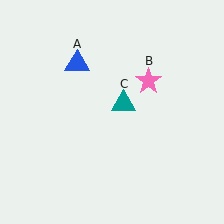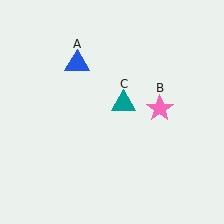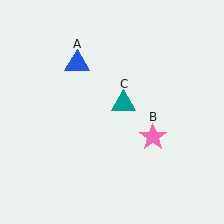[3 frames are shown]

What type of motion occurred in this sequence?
The pink star (object B) rotated clockwise around the center of the scene.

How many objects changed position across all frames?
1 object changed position: pink star (object B).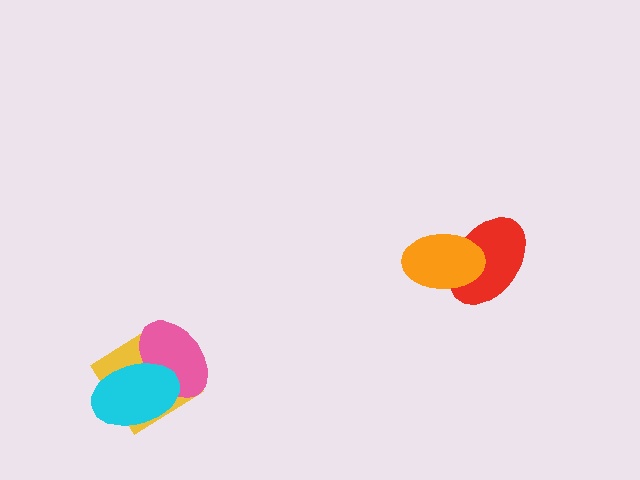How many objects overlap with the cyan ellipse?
2 objects overlap with the cyan ellipse.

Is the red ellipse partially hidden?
Yes, it is partially covered by another shape.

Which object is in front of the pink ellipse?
The cyan ellipse is in front of the pink ellipse.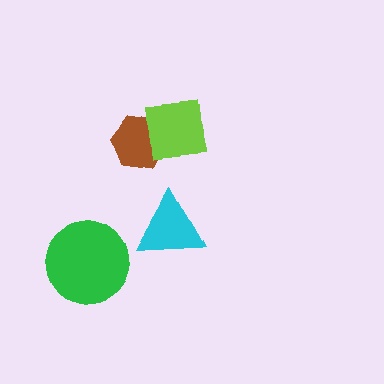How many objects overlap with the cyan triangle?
0 objects overlap with the cyan triangle.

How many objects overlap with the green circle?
0 objects overlap with the green circle.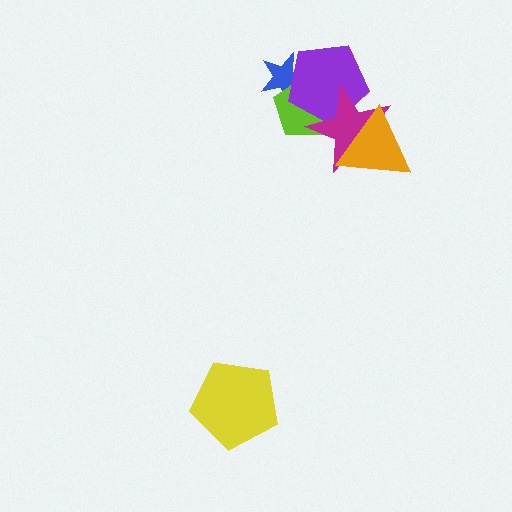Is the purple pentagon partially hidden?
Yes, it is partially covered by another shape.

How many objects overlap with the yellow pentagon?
0 objects overlap with the yellow pentagon.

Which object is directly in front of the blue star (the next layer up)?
The lime pentagon is directly in front of the blue star.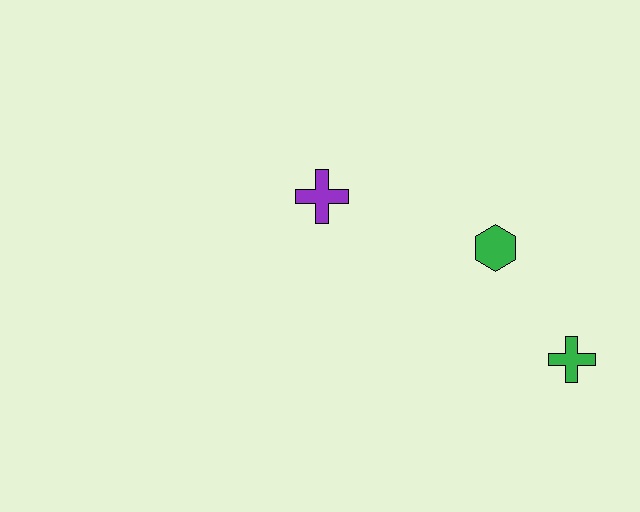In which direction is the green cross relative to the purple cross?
The green cross is to the right of the purple cross.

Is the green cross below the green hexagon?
Yes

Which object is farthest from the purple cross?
The green cross is farthest from the purple cross.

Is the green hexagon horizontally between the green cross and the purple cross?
Yes